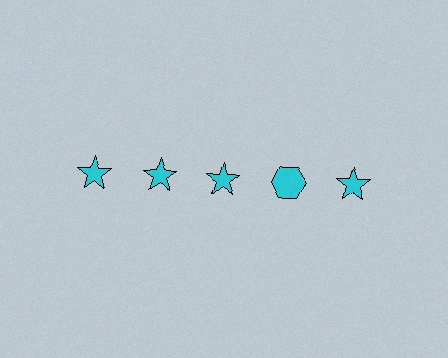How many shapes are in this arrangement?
There are 5 shapes arranged in a grid pattern.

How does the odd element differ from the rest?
It has a different shape: hexagon instead of star.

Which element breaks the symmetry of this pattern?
The cyan hexagon in the top row, second from right column breaks the symmetry. All other shapes are cyan stars.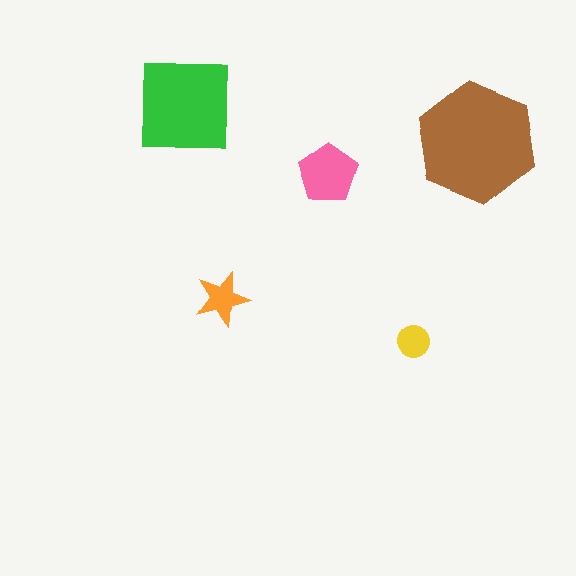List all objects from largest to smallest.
The brown hexagon, the green square, the pink pentagon, the orange star, the yellow circle.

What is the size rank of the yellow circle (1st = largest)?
5th.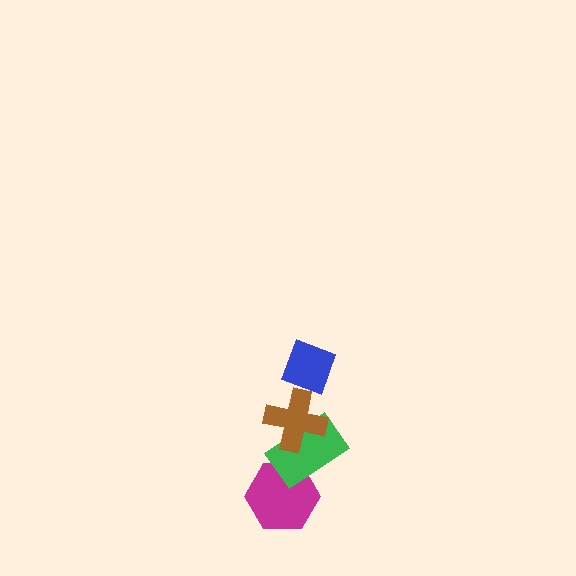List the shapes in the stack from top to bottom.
From top to bottom: the blue diamond, the brown cross, the green rectangle, the magenta hexagon.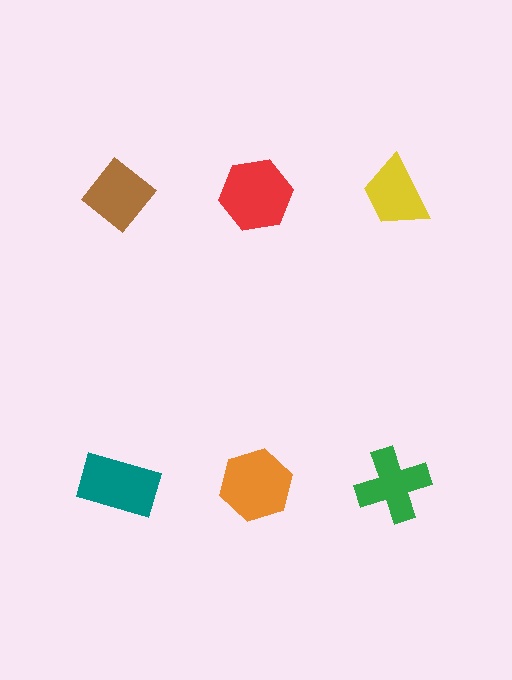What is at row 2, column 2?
An orange hexagon.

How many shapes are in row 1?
3 shapes.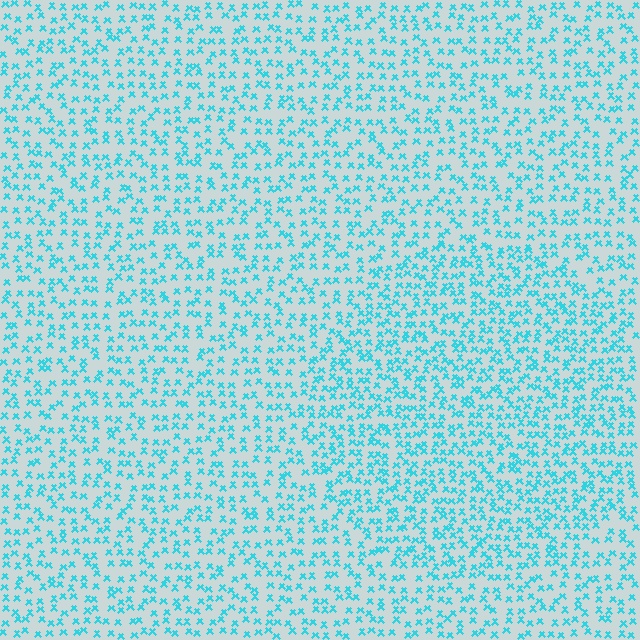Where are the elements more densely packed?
The elements are more densely packed inside the circle boundary.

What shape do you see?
I see a circle.